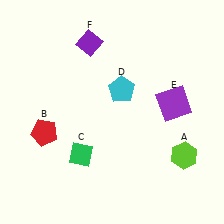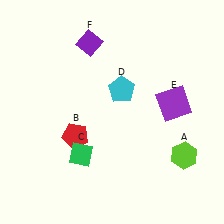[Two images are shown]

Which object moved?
The red pentagon (B) moved right.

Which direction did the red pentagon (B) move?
The red pentagon (B) moved right.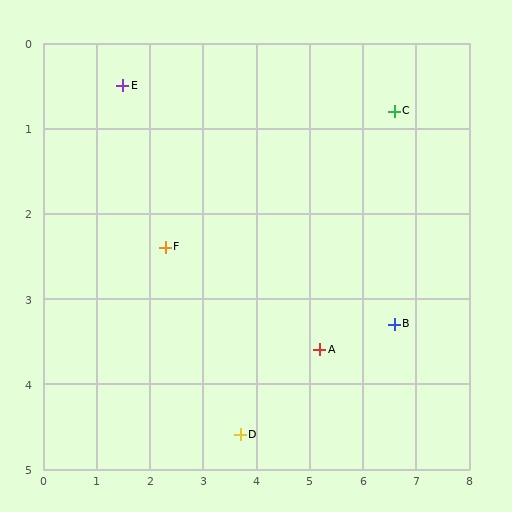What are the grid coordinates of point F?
Point F is at approximately (2.3, 2.4).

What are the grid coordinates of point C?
Point C is at approximately (6.6, 0.8).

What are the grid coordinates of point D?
Point D is at approximately (3.7, 4.6).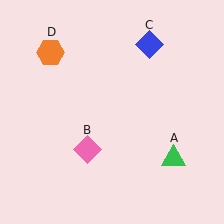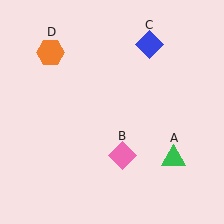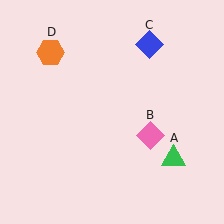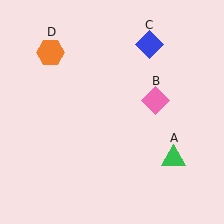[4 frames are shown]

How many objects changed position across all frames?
1 object changed position: pink diamond (object B).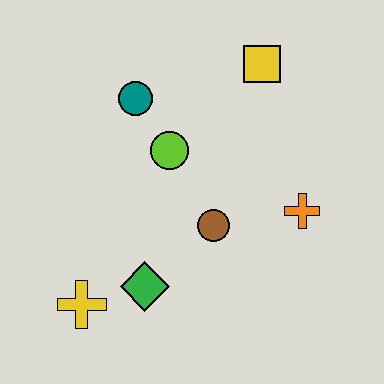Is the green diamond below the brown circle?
Yes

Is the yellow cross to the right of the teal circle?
No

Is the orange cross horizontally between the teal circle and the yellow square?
No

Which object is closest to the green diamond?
The yellow cross is closest to the green diamond.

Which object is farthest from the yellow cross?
The yellow square is farthest from the yellow cross.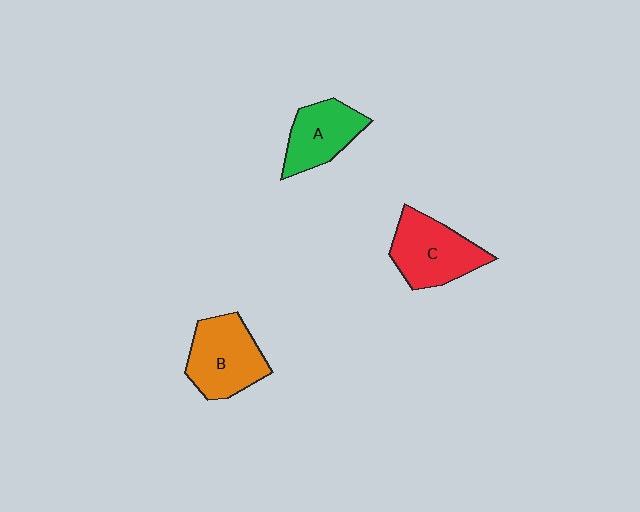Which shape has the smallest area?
Shape A (green).